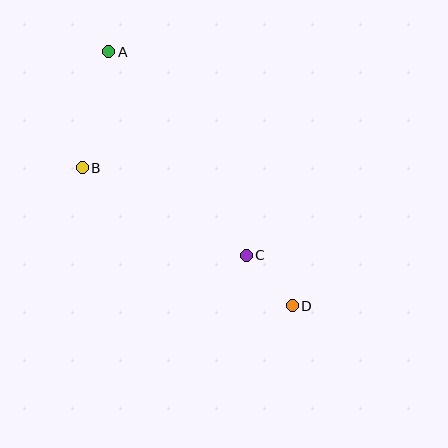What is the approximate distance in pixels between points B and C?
The distance between B and C is approximately 186 pixels.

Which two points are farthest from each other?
Points A and D are farthest from each other.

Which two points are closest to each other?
Points C and D are closest to each other.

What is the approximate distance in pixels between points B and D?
The distance between B and D is approximately 251 pixels.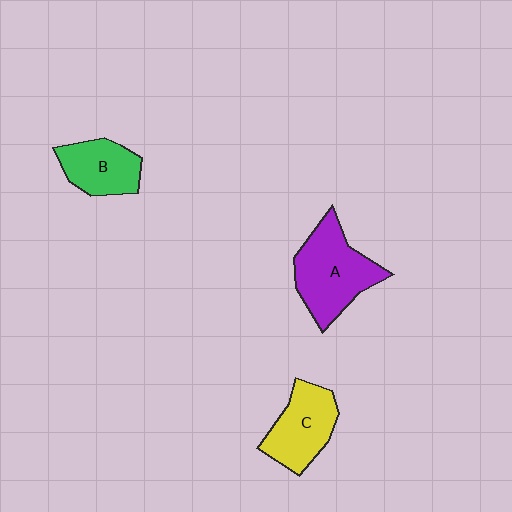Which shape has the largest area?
Shape A (purple).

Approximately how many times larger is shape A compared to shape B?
Approximately 1.5 times.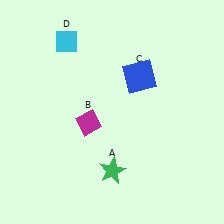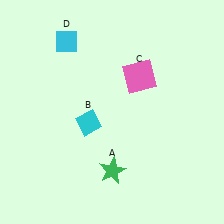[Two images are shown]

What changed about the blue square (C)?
In Image 1, C is blue. In Image 2, it changed to pink.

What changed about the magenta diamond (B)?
In Image 1, B is magenta. In Image 2, it changed to cyan.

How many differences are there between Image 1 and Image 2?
There are 2 differences between the two images.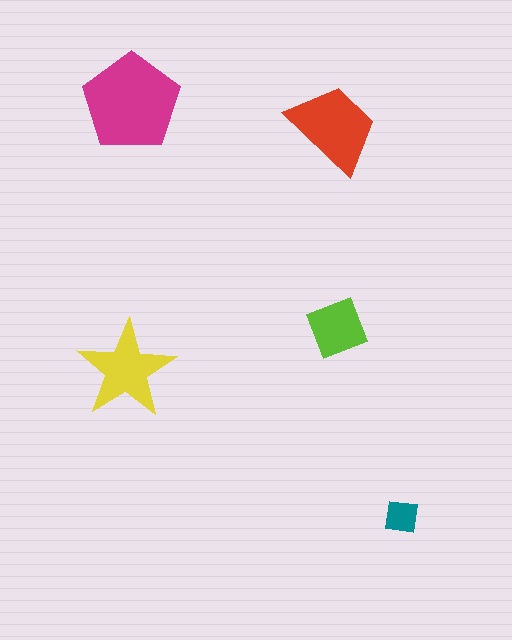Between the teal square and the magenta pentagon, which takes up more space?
The magenta pentagon.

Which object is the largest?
The magenta pentagon.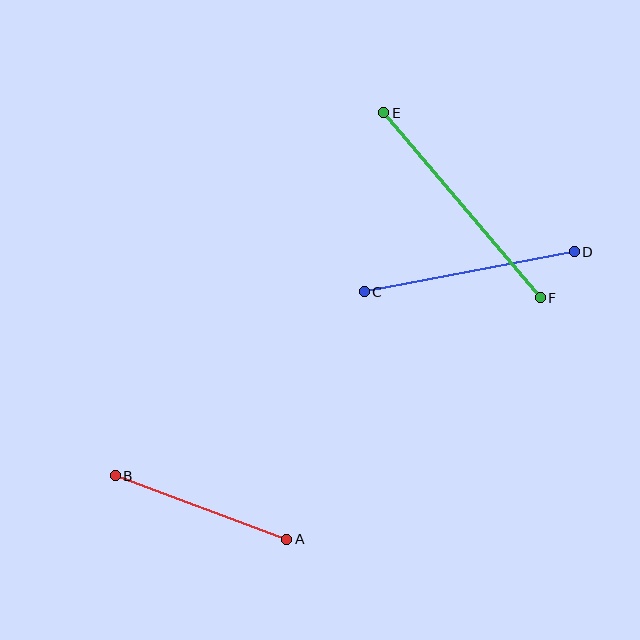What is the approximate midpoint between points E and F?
The midpoint is at approximately (462, 205) pixels.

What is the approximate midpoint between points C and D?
The midpoint is at approximately (469, 272) pixels.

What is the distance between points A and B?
The distance is approximately 183 pixels.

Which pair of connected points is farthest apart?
Points E and F are farthest apart.